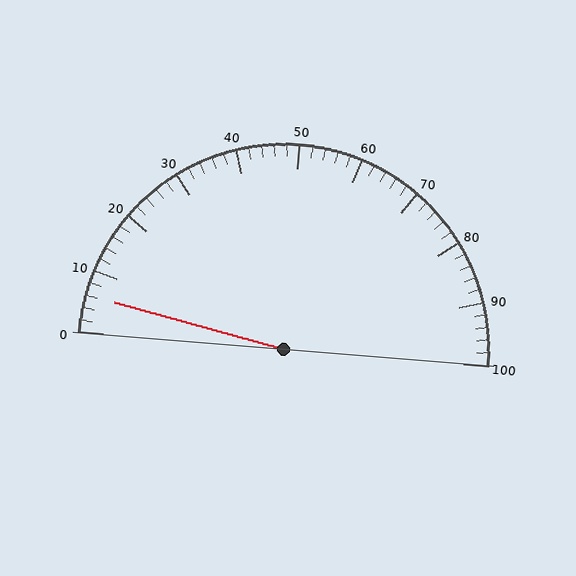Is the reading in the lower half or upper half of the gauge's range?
The reading is in the lower half of the range (0 to 100).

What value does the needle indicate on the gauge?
The needle indicates approximately 6.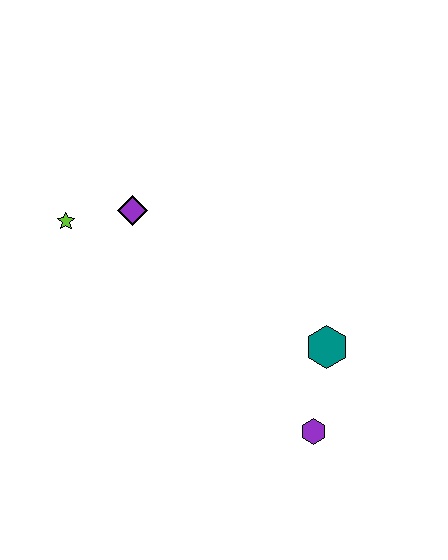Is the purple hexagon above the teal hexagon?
No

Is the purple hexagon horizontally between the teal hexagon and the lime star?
Yes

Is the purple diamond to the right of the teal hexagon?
No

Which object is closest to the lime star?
The purple diamond is closest to the lime star.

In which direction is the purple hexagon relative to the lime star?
The purple hexagon is to the right of the lime star.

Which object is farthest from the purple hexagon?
The lime star is farthest from the purple hexagon.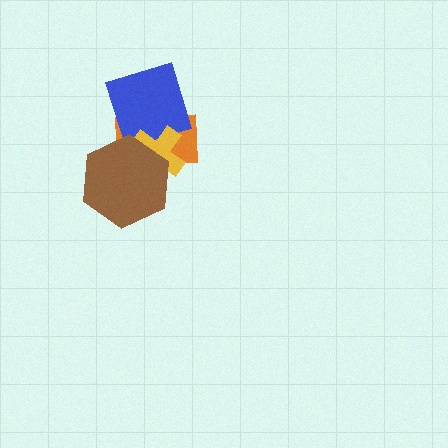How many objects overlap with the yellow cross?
3 objects overlap with the yellow cross.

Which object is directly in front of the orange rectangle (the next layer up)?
The blue diamond is directly in front of the orange rectangle.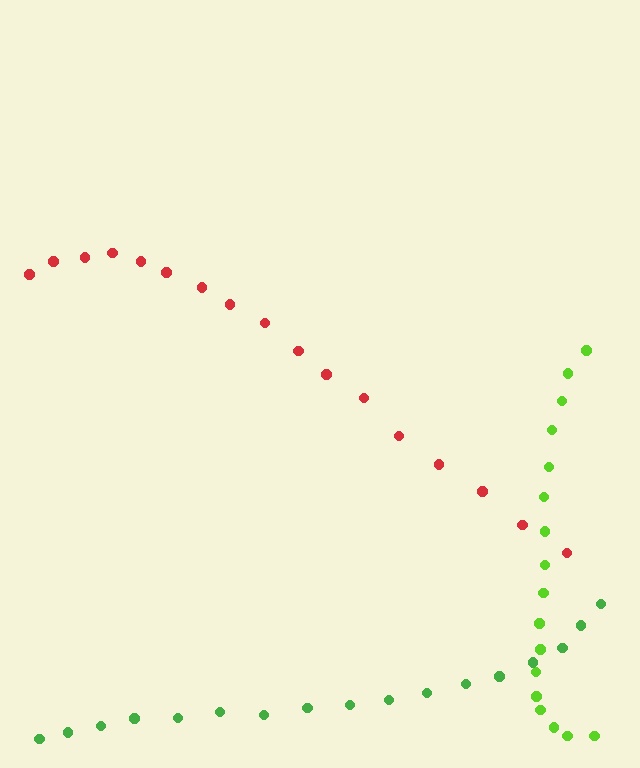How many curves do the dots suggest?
There are 3 distinct paths.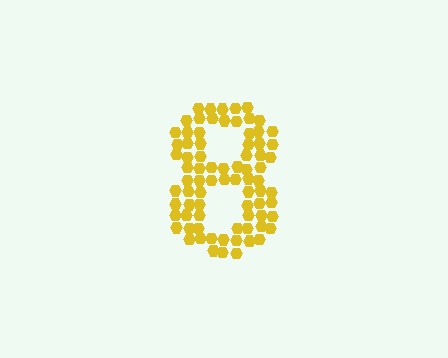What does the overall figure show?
The overall figure shows the digit 8.